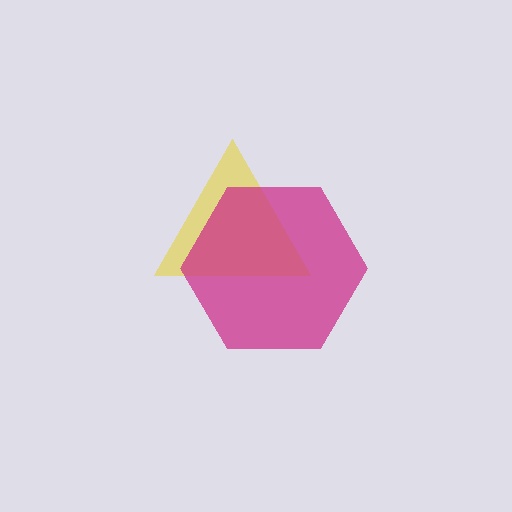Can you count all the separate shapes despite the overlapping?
Yes, there are 2 separate shapes.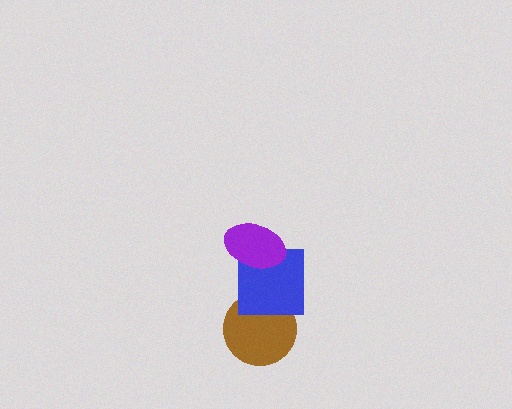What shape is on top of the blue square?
The purple ellipse is on top of the blue square.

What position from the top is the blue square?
The blue square is 2nd from the top.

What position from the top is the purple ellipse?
The purple ellipse is 1st from the top.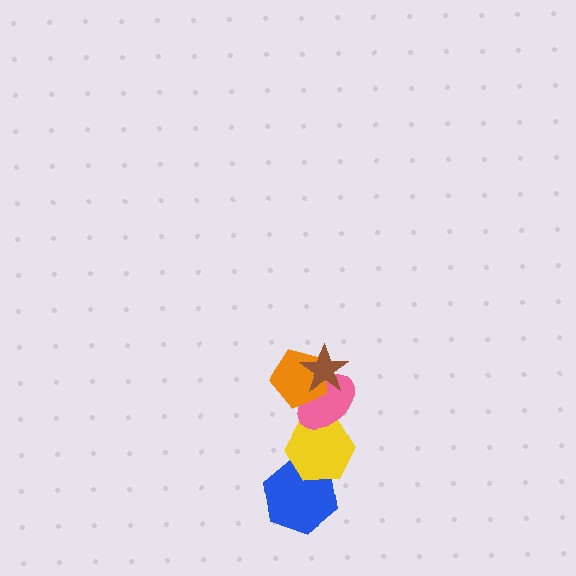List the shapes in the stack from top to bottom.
From top to bottom: the brown star, the orange pentagon, the pink ellipse, the yellow hexagon, the blue hexagon.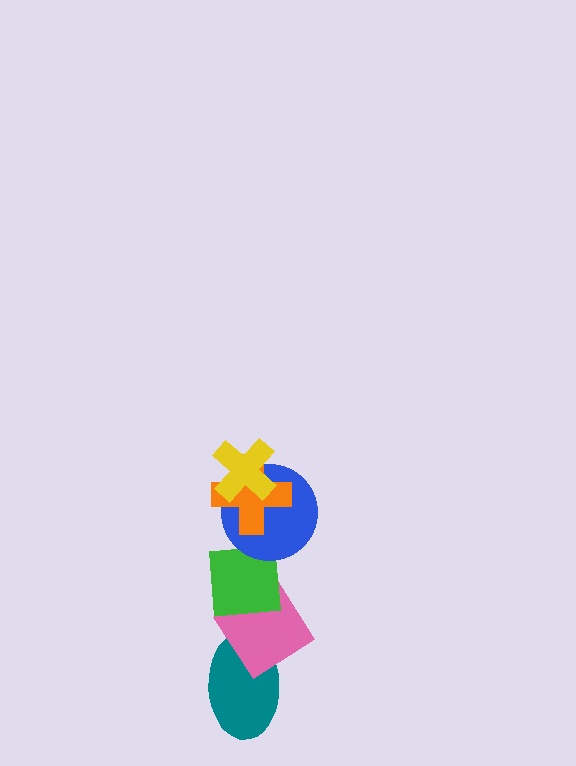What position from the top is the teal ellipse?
The teal ellipse is 6th from the top.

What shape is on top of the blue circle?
The orange cross is on top of the blue circle.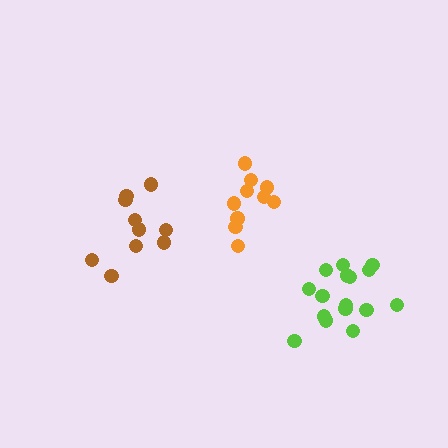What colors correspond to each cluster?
The clusters are colored: lime, orange, brown.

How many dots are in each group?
Group 1: 16 dots, Group 2: 10 dots, Group 3: 10 dots (36 total).